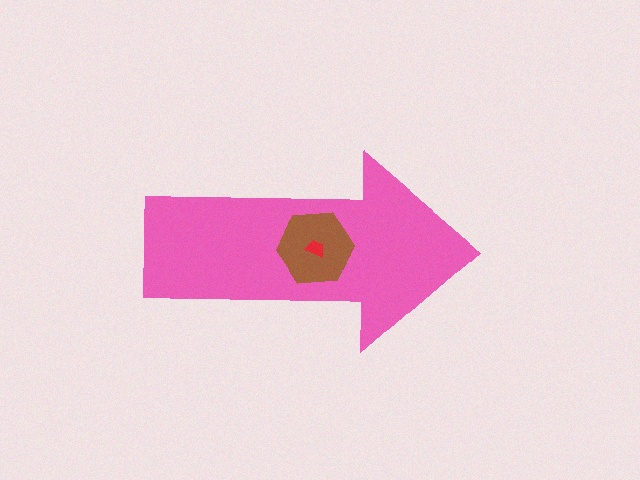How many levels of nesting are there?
3.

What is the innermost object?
The red trapezoid.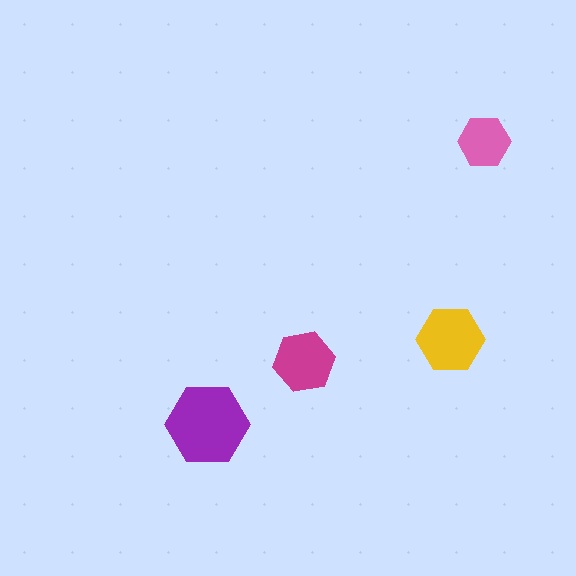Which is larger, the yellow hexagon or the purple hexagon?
The purple one.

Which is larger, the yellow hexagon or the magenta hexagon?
The yellow one.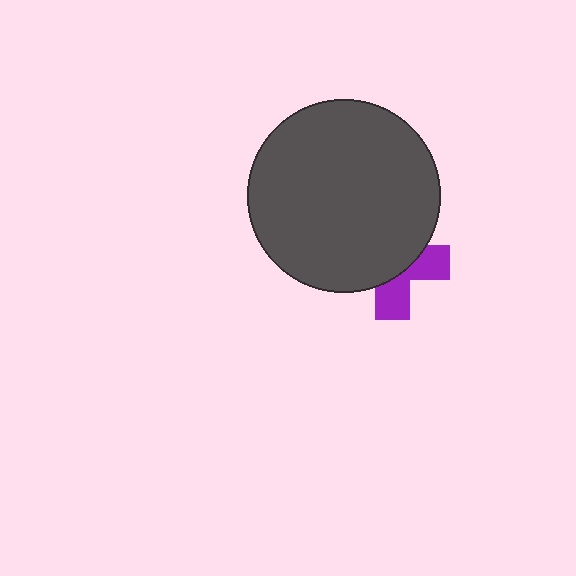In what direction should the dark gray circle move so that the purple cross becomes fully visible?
The dark gray circle should move up. That is the shortest direction to clear the overlap and leave the purple cross fully visible.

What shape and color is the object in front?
The object in front is a dark gray circle.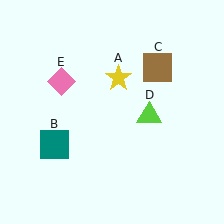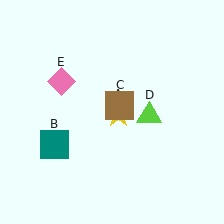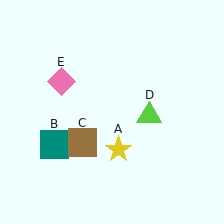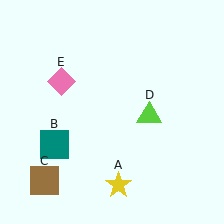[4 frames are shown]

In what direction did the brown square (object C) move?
The brown square (object C) moved down and to the left.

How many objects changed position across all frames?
2 objects changed position: yellow star (object A), brown square (object C).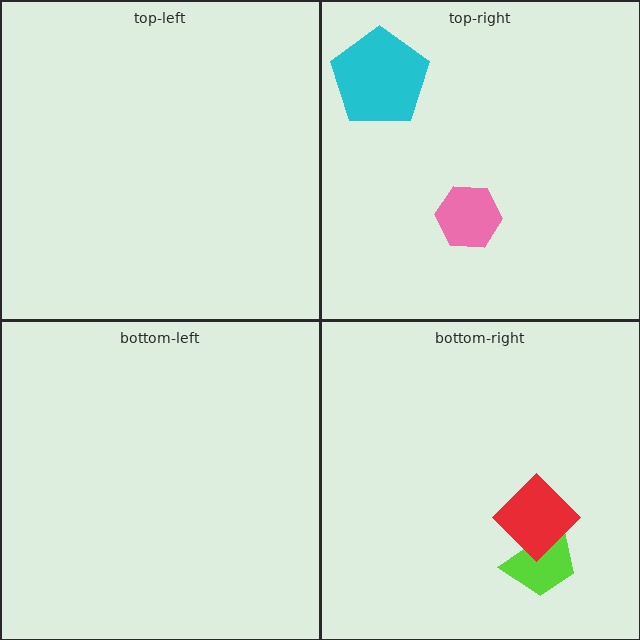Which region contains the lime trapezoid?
The bottom-right region.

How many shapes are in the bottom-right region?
2.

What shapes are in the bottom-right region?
The lime trapezoid, the red diamond.